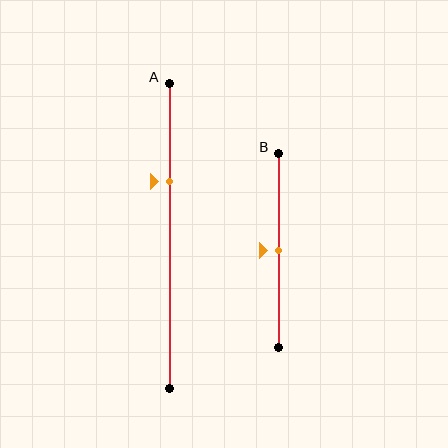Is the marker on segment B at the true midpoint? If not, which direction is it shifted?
Yes, the marker on segment B is at the true midpoint.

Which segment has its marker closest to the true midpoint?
Segment B has its marker closest to the true midpoint.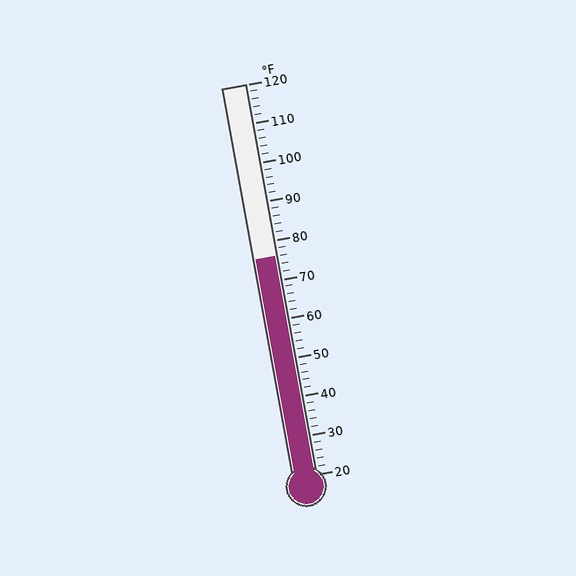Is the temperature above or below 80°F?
The temperature is below 80°F.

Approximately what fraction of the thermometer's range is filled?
The thermometer is filled to approximately 55% of its range.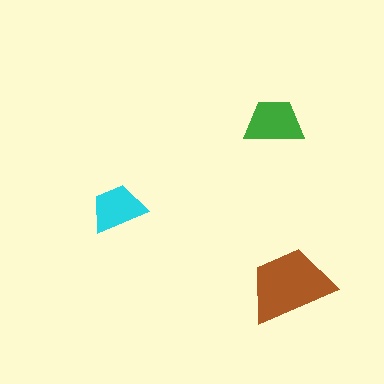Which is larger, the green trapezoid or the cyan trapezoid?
The green one.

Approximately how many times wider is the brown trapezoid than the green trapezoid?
About 1.5 times wider.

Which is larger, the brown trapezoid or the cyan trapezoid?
The brown one.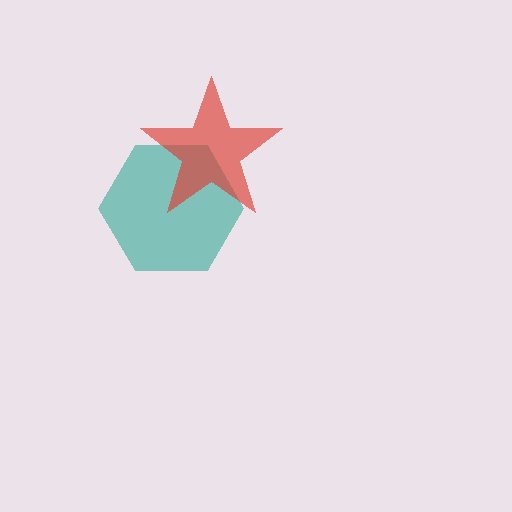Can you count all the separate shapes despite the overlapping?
Yes, there are 2 separate shapes.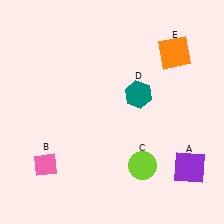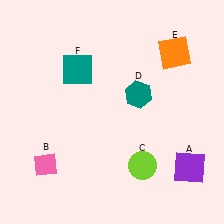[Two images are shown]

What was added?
A teal square (F) was added in Image 2.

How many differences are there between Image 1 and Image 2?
There is 1 difference between the two images.